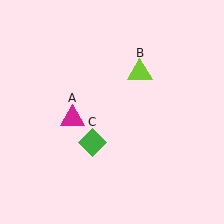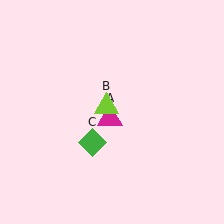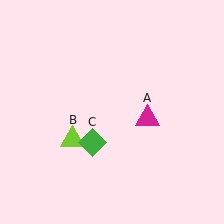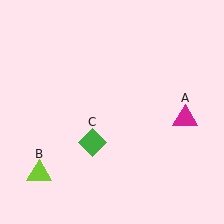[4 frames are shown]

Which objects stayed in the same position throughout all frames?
Green diamond (object C) remained stationary.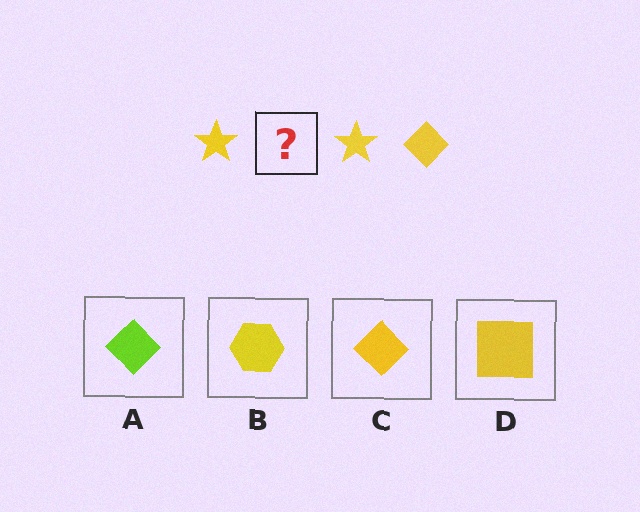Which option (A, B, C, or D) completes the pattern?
C.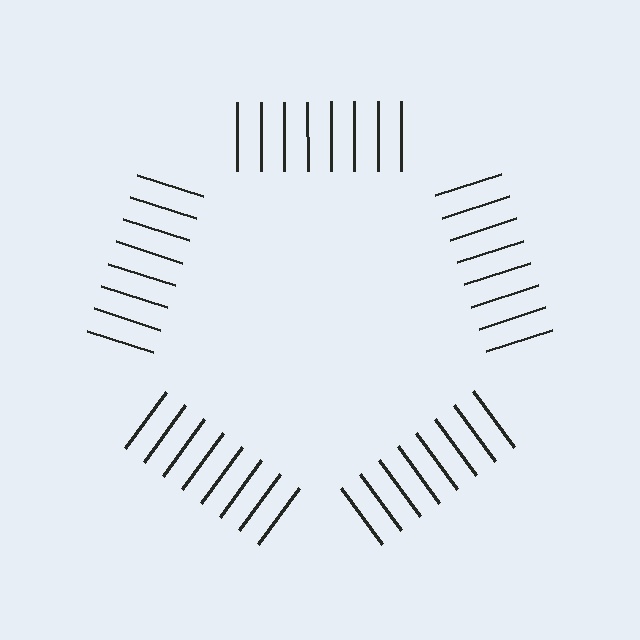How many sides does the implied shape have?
5 sides — the line-ends trace a pentagon.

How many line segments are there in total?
40 — 8 along each of the 5 edges.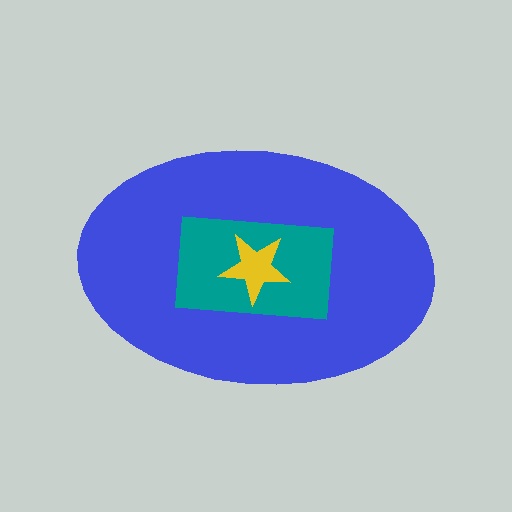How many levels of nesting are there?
3.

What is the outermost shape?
The blue ellipse.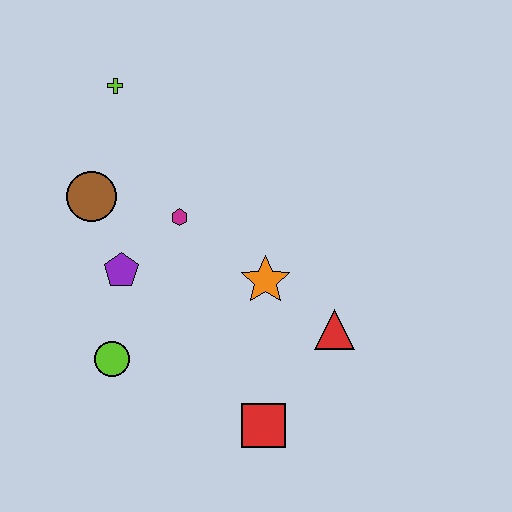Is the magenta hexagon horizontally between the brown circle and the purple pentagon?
No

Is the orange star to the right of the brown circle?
Yes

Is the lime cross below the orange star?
No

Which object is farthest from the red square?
The lime cross is farthest from the red square.